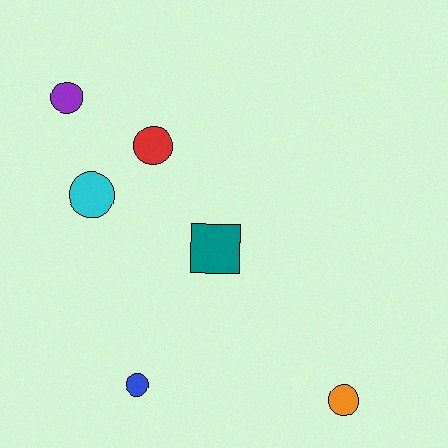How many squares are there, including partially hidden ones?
There is 1 square.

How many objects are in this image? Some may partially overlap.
There are 6 objects.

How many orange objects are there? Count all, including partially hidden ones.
There is 1 orange object.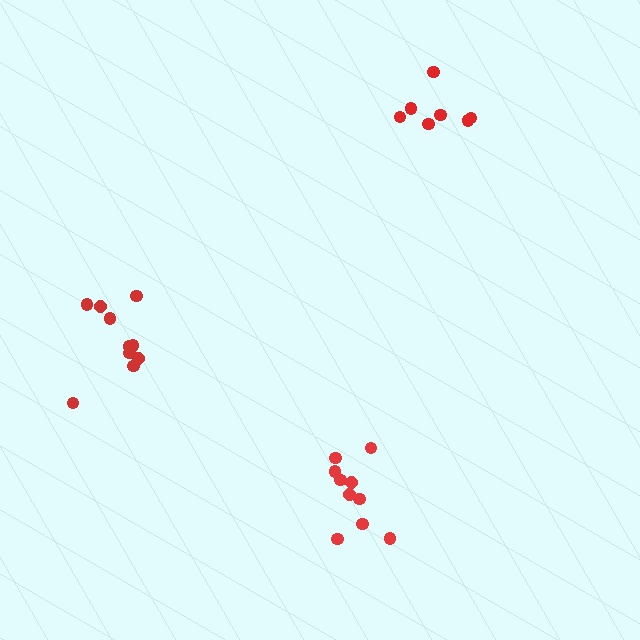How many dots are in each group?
Group 1: 10 dots, Group 2: 10 dots, Group 3: 7 dots (27 total).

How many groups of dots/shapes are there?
There are 3 groups.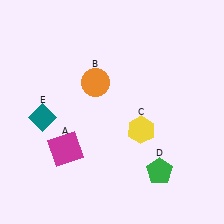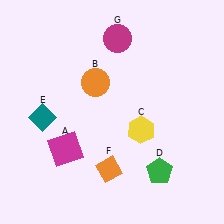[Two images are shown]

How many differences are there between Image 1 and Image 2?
There are 2 differences between the two images.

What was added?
An orange diamond (F), a magenta circle (G) were added in Image 2.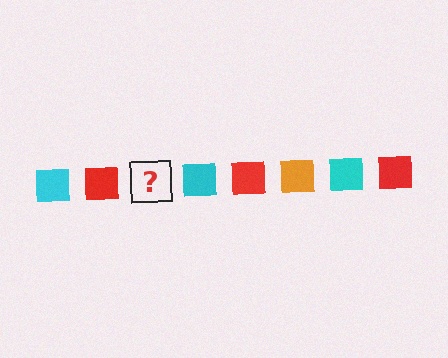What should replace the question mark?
The question mark should be replaced with an orange square.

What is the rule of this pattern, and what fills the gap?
The rule is that the pattern cycles through cyan, red, orange squares. The gap should be filled with an orange square.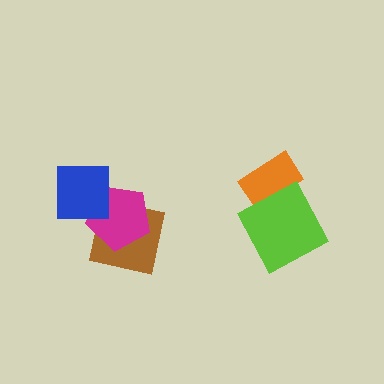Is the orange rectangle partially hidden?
Yes, it is partially covered by another shape.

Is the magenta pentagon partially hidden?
Yes, it is partially covered by another shape.